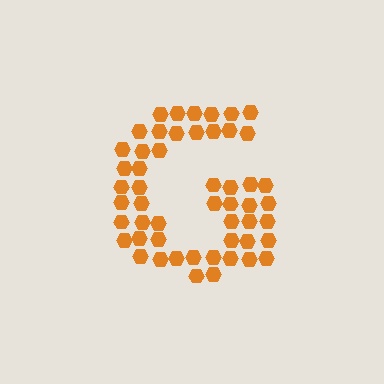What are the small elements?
The small elements are hexagons.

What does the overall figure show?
The overall figure shows the letter G.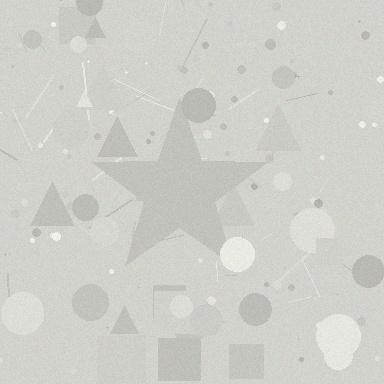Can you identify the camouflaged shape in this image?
The camouflaged shape is a star.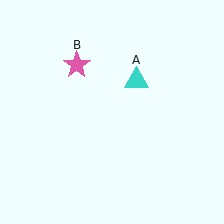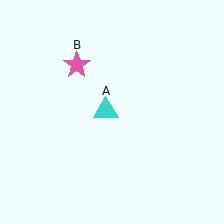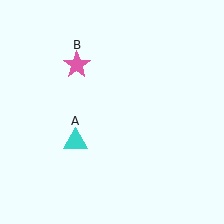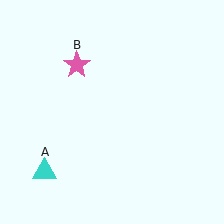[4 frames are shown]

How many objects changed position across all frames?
1 object changed position: cyan triangle (object A).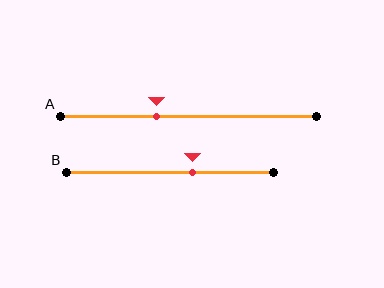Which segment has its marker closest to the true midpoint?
Segment B has its marker closest to the true midpoint.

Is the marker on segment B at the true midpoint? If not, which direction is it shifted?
No, the marker on segment B is shifted to the right by about 11% of the segment length.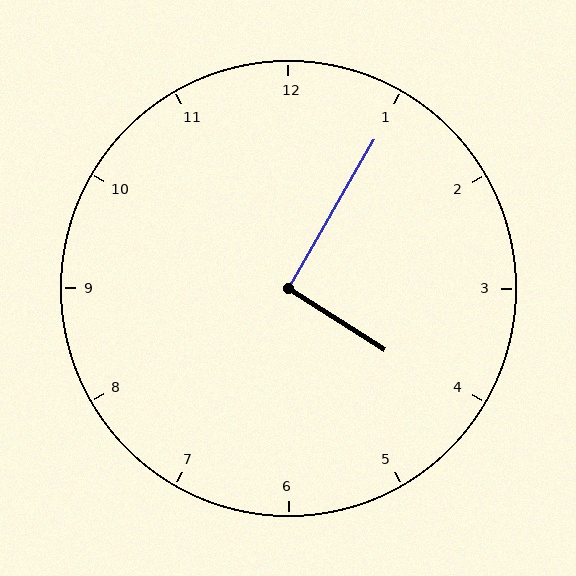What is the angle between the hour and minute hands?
Approximately 92 degrees.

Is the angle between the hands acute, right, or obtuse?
It is right.